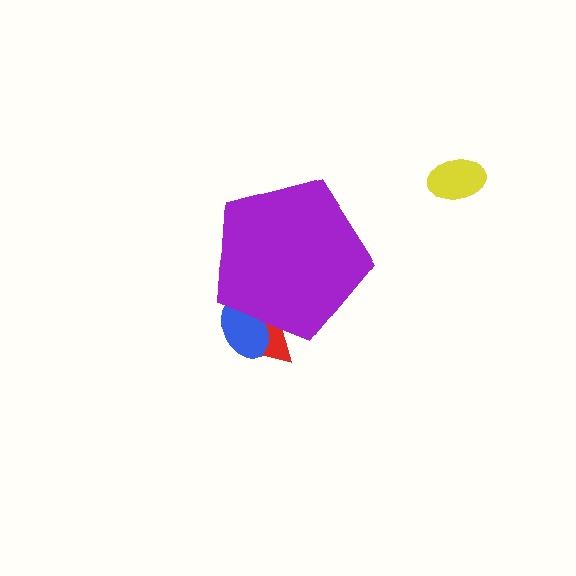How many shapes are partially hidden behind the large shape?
2 shapes are partially hidden.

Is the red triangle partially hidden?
Yes, the red triangle is partially hidden behind the purple pentagon.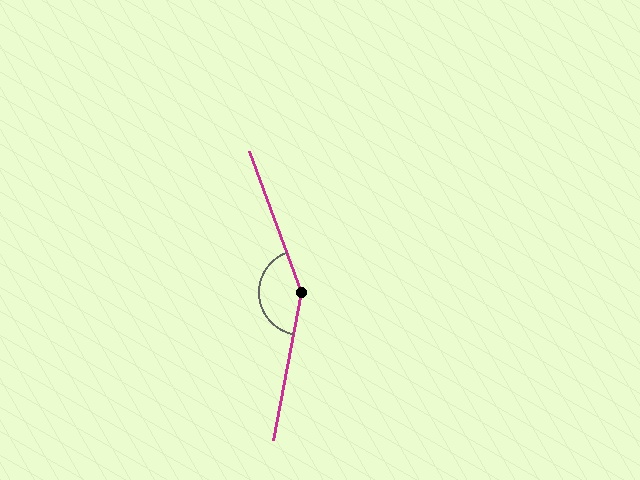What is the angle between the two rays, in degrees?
Approximately 149 degrees.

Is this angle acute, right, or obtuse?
It is obtuse.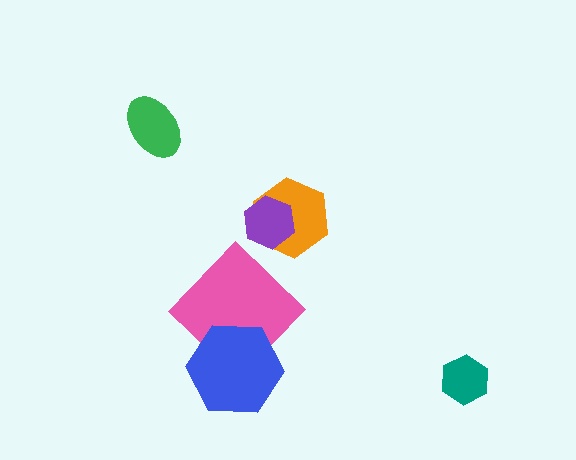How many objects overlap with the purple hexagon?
1 object overlaps with the purple hexagon.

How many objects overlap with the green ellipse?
0 objects overlap with the green ellipse.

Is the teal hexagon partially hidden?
No, no other shape covers it.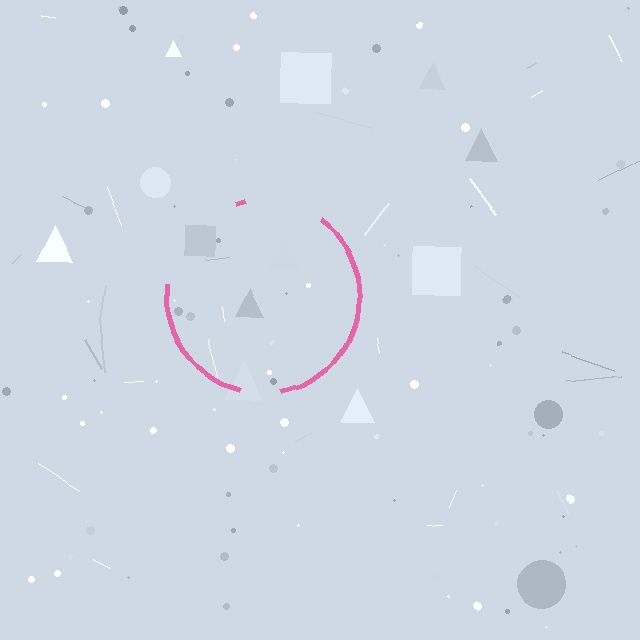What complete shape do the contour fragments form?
The contour fragments form a circle.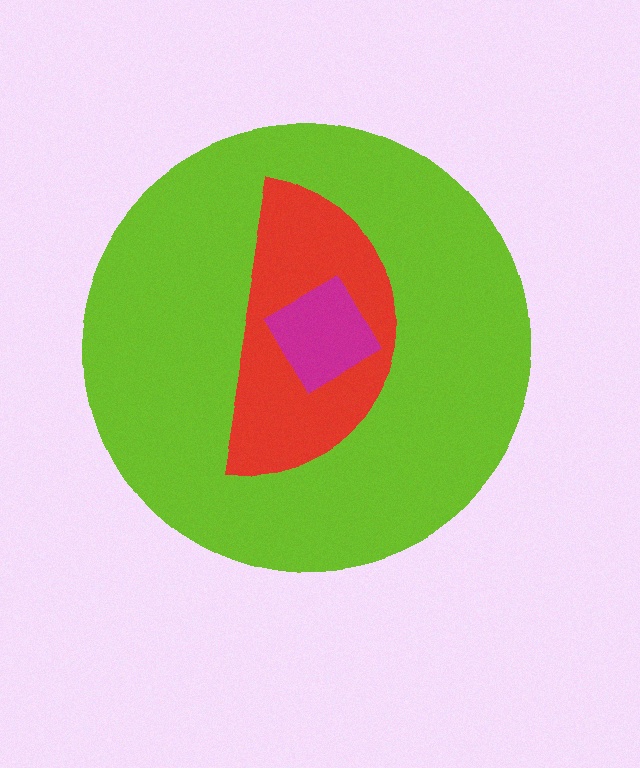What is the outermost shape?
The lime circle.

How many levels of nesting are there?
3.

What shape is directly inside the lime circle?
The red semicircle.